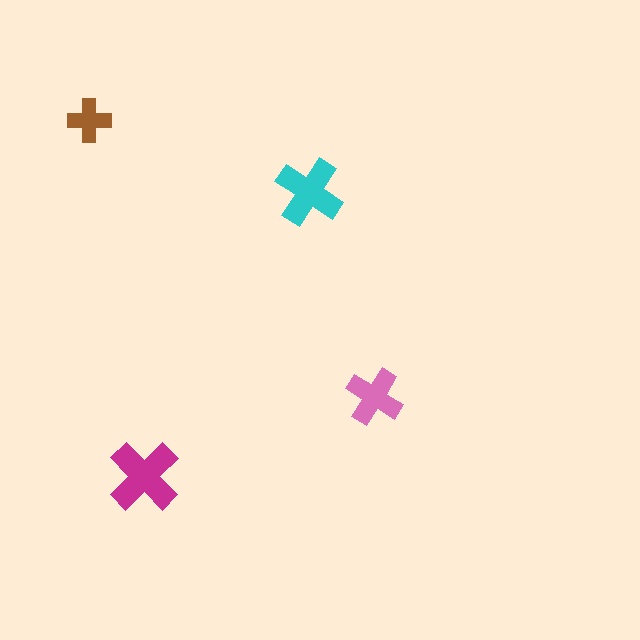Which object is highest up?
The brown cross is topmost.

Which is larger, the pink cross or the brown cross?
The pink one.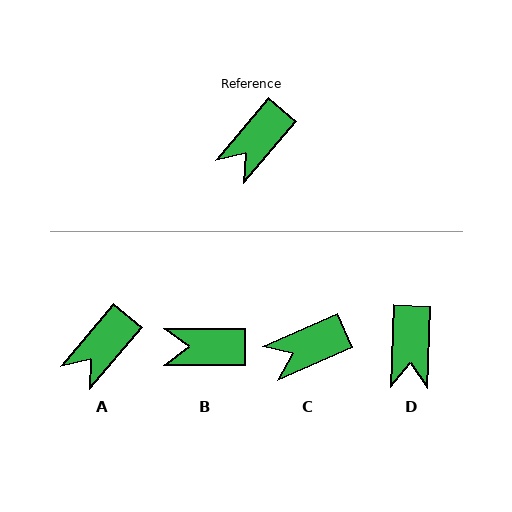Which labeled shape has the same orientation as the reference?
A.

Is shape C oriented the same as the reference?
No, it is off by about 26 degrees.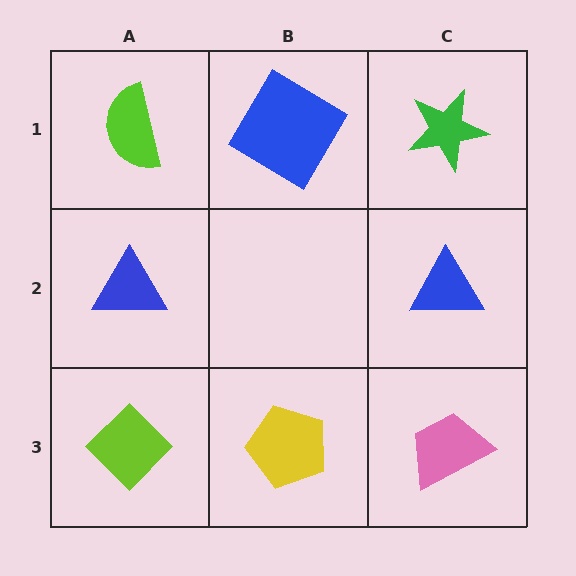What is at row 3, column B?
A yellow pentagon.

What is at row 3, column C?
A pink trapezoid.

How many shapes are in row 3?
3 shapes.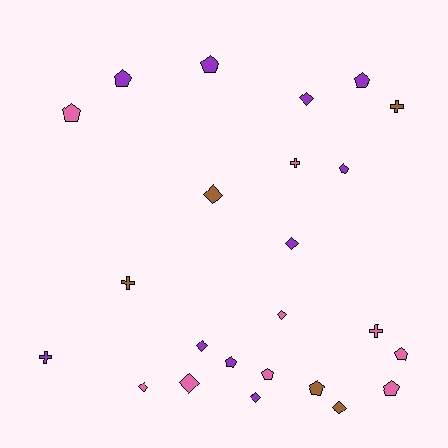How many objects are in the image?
There are 24 objects.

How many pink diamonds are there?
There are 3 pink diamonds.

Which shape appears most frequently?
Pentagon, with 10 objects.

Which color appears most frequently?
Purple, with 10 objects.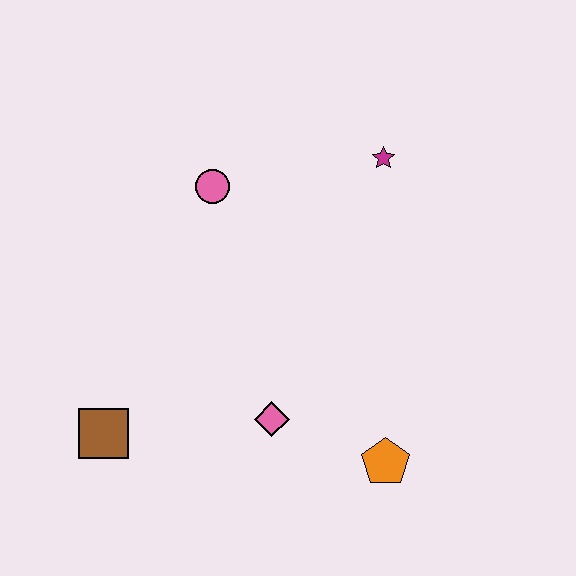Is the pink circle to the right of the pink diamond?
No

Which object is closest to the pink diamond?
The orange pentagon is closest to the pink diamond.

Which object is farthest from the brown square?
The magenta star is farthest from the brown square.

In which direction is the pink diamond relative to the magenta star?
The pink diamond is below the magenta star.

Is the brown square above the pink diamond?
No